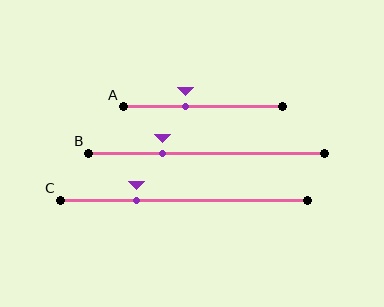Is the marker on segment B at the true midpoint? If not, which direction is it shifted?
No, the marker on segment B is shifted to the left by about 19% of the segment length.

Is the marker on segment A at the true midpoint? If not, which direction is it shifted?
No, the marker on segment A is shifted to the left by about 11% of the segment length.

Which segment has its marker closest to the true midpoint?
Segment A has its marker closest to the true midpoint.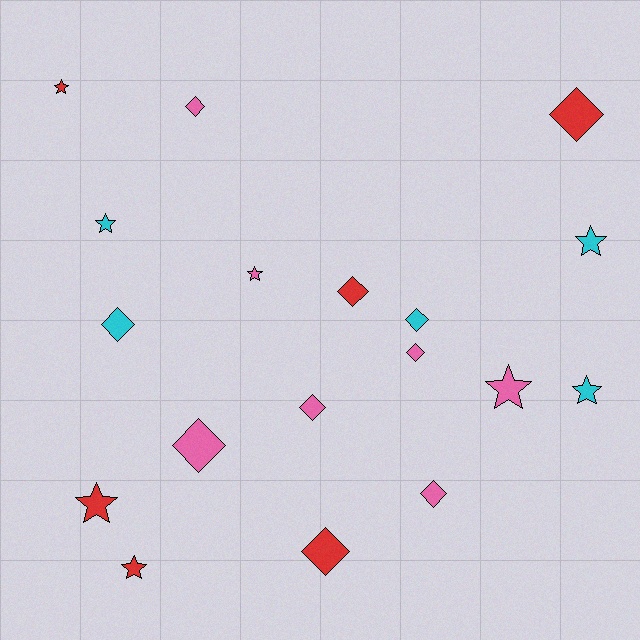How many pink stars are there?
There are 2 pink stars.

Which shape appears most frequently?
Diamond, with 10 objects.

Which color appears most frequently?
Pink, with 7 objects.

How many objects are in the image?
There are 18 objects.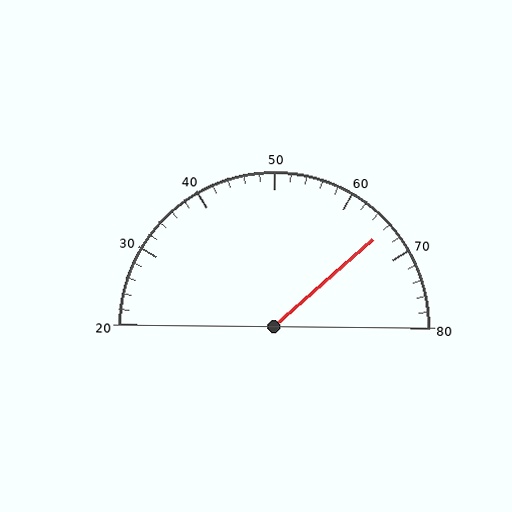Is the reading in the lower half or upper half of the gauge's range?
The reading is in the upper half of the range (20 to 80).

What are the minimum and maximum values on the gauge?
The gauge ranges from 20 to 80.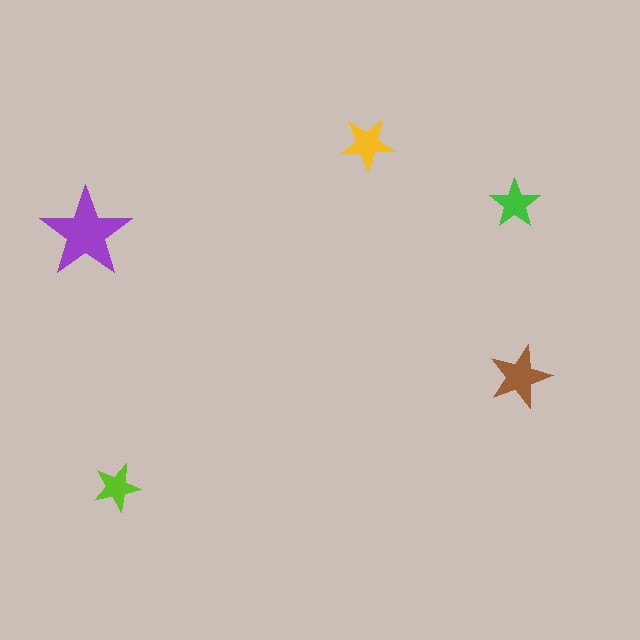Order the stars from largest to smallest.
the purple one, the brown one, the yellow one, the green one, the lime one.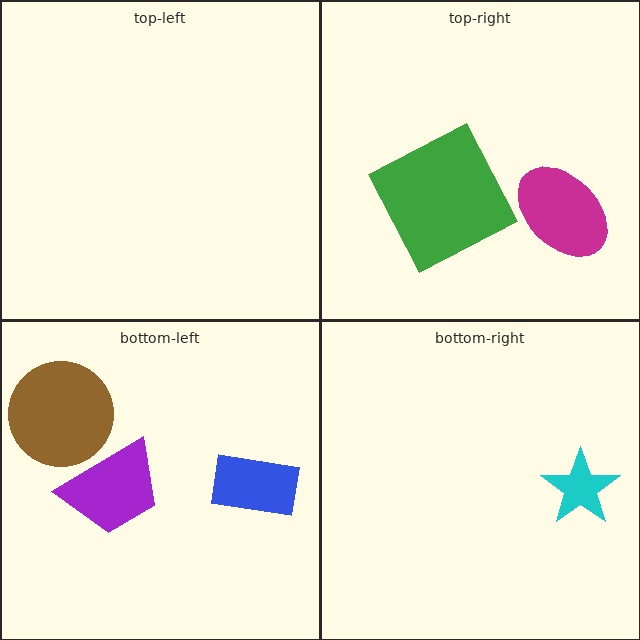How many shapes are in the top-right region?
2.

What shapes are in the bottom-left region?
The purple trapezoid, the blue rectangle, the brown circle.